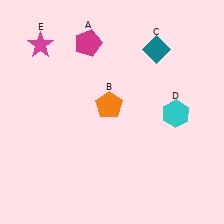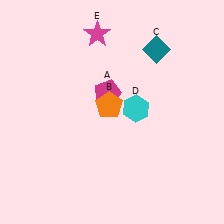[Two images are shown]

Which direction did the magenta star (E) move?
The magenta star (E) moved right.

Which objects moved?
The objects that moved are: the magenta pentagon (A), the cyan hexagon (D), the magenta star (E).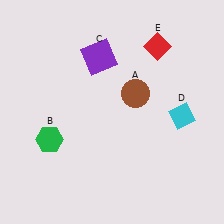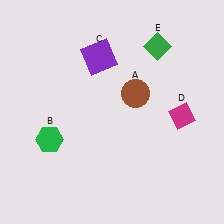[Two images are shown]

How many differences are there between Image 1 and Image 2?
There are 2 differences between the two images.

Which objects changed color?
D changed from cyan to magenta. E changed from red to green.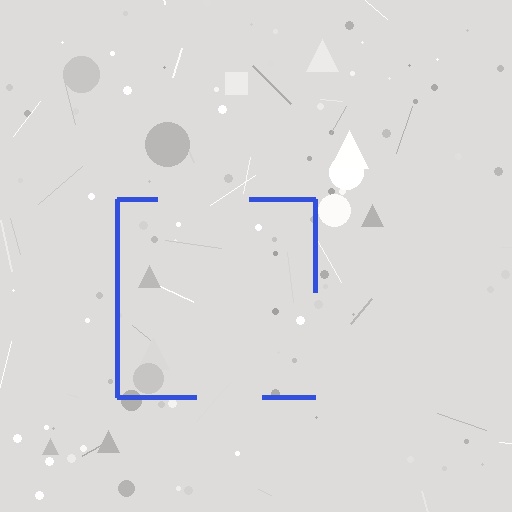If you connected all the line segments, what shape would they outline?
They would outline a square.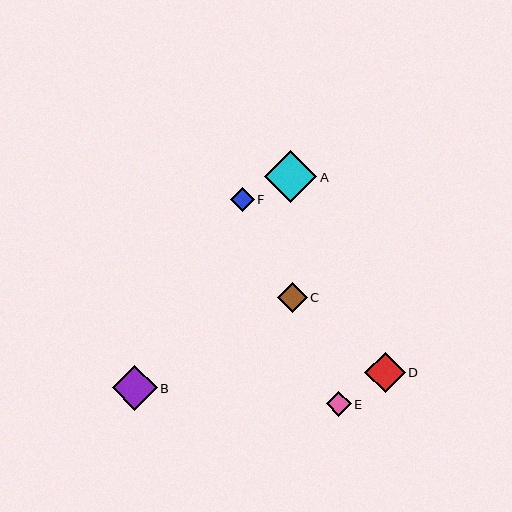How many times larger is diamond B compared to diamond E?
Diamond B is approximately 1.8 times the size of diamond E.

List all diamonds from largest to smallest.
From largest to smallest: A, B, D, C, E, F.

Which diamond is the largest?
Diamond A is the largest with a size of approximately 52 pixels.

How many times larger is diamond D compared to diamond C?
Diamond D is approximately 1.3 times the size of diamond C.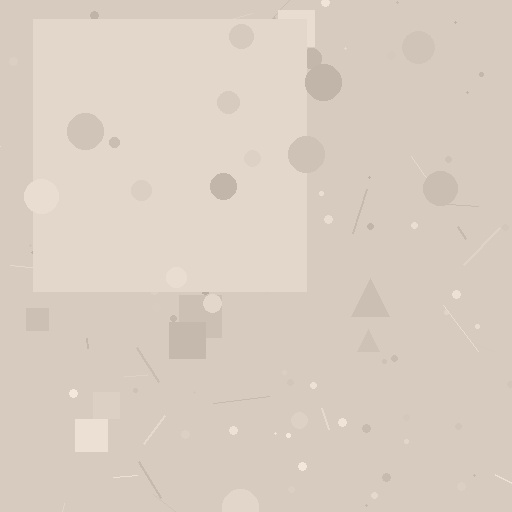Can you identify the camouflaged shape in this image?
The camouflaged shape is a square.